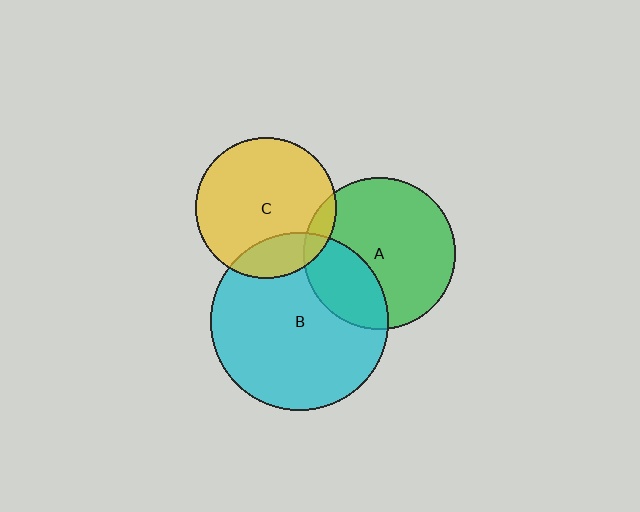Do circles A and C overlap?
Yes.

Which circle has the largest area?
Circle B (cyan).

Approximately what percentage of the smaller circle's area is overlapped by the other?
Approximately 10%.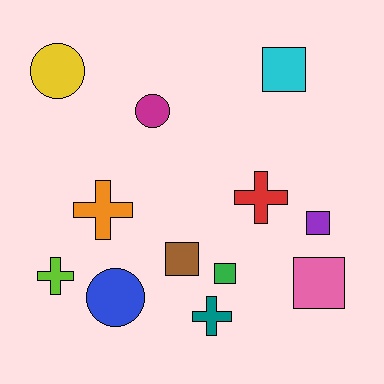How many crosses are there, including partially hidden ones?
There are 4 crosses.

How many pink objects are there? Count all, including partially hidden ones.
There is 1 pink object.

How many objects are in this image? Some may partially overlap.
There are 12 objects.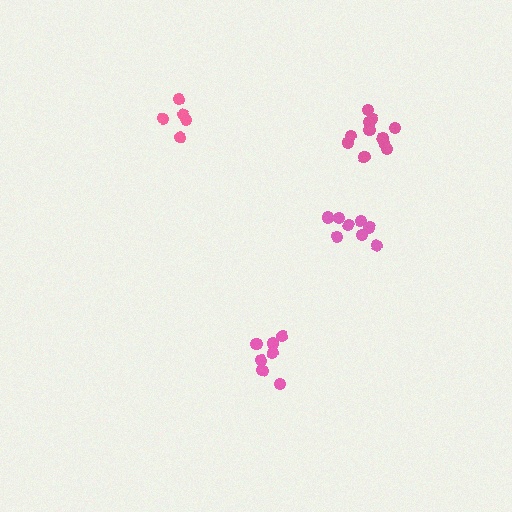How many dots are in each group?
Group 1: 5 dots, Group 2: 8 dots, Group 3: 11 dots, Group 4: 7 dots (31 total).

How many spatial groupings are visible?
There are 4 spatial groupings.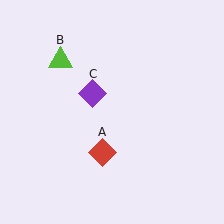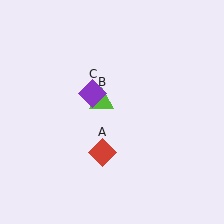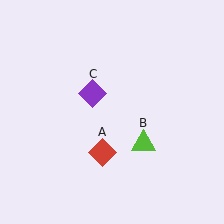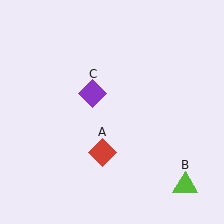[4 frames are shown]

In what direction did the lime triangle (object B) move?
The lime triangle (object B) moved down and to the right.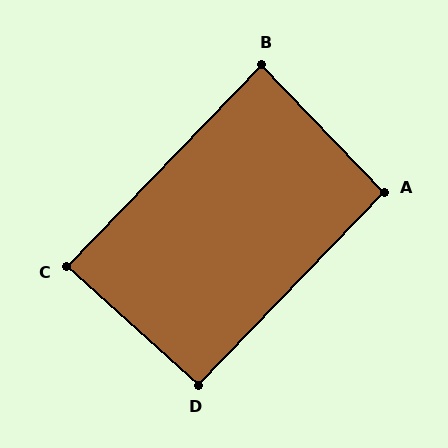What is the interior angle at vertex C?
Approximately 88 degrees (approximately right).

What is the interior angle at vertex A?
Approximately 92 degrees (approximately right).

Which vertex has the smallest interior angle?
B, at approximately 88 degrees.